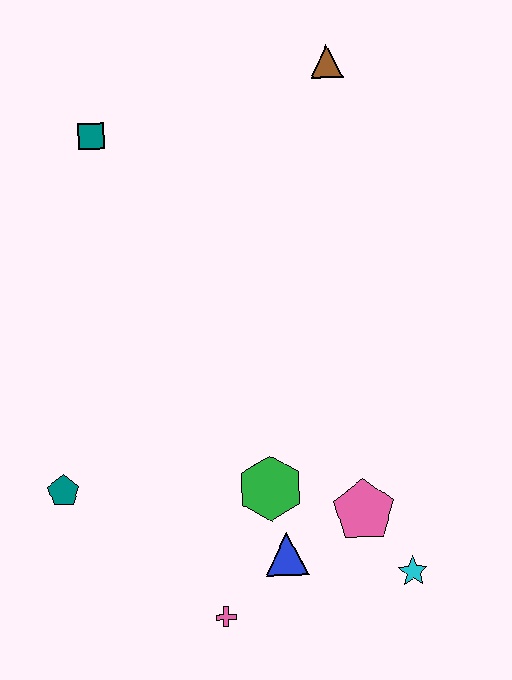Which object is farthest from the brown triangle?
The pink cross is farthest from the brown triangle.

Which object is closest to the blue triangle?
The green hexagon is closest to the blue triangle.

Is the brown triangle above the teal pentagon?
Yes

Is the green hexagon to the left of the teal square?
No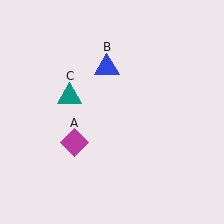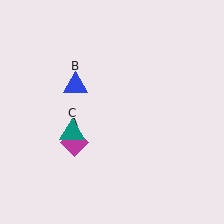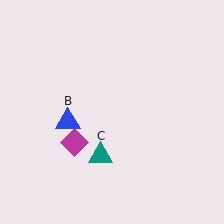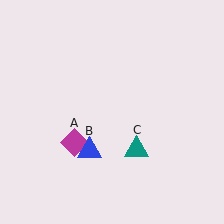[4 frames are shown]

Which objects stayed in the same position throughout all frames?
Magenta diamond (object A) remained stationary.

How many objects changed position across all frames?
2 objects changed position: blue triangle (object B), teal triangle (object C).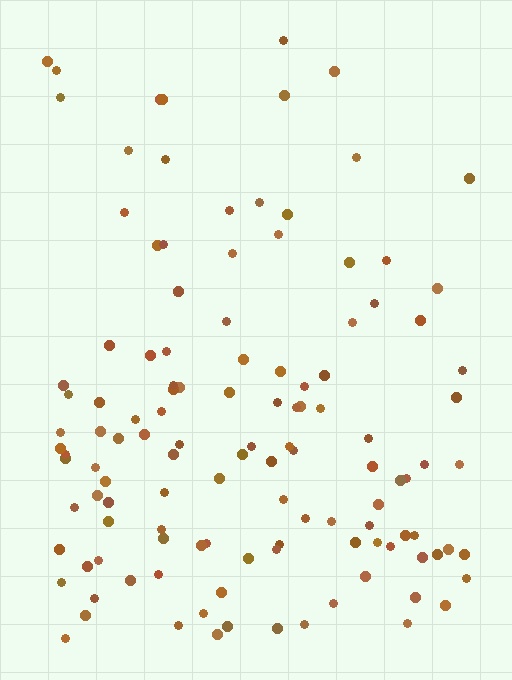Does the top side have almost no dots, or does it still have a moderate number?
Still a moderate number, just noticeably fewer than the bottom.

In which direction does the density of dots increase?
From top to bottom, with the bottom side densest.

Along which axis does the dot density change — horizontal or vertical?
Vertical.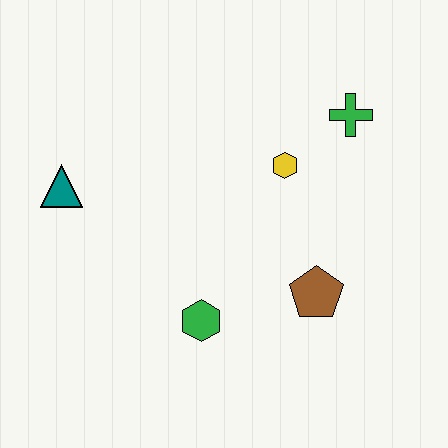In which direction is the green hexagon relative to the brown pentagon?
The green hexagon is to the left of the brown pentagon.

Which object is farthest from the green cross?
The teal triangle is farthest from the green cross.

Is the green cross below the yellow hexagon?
No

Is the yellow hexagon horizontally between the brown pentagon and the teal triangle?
Yes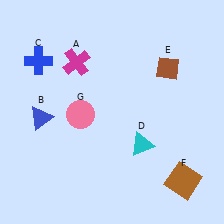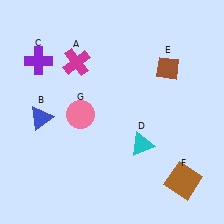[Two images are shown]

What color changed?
The cross (C) changed from blue in Image 1 to purple in Image 2.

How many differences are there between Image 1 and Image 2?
There is 1 difference between the two images.